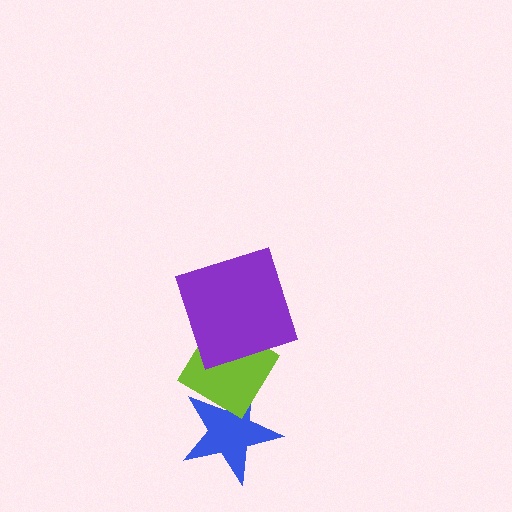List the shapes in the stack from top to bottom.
From top to bottom: the purple square, the lime diamond, the blue star.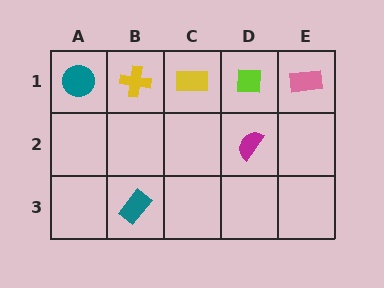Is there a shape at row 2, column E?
No, that cell is empty.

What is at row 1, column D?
A lime square.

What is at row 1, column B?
A yellow cross.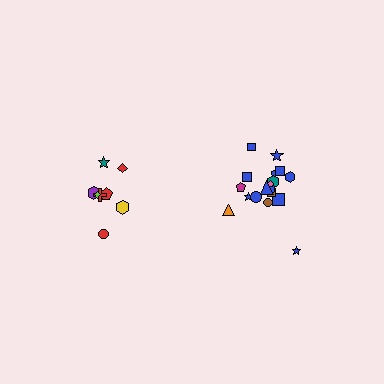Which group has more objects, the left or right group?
The right group.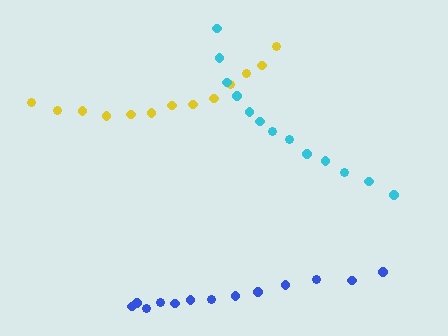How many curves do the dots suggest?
There are 3 distinct paths.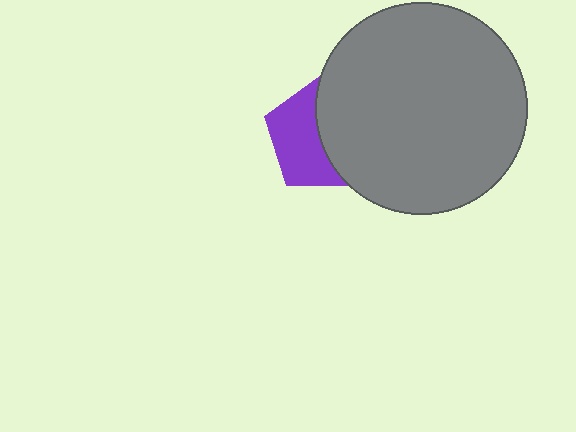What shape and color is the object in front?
The object in front is a gray circle.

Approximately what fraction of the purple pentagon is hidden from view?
Roughly 50% of the purple pentagon is hidden behind the gray circle.